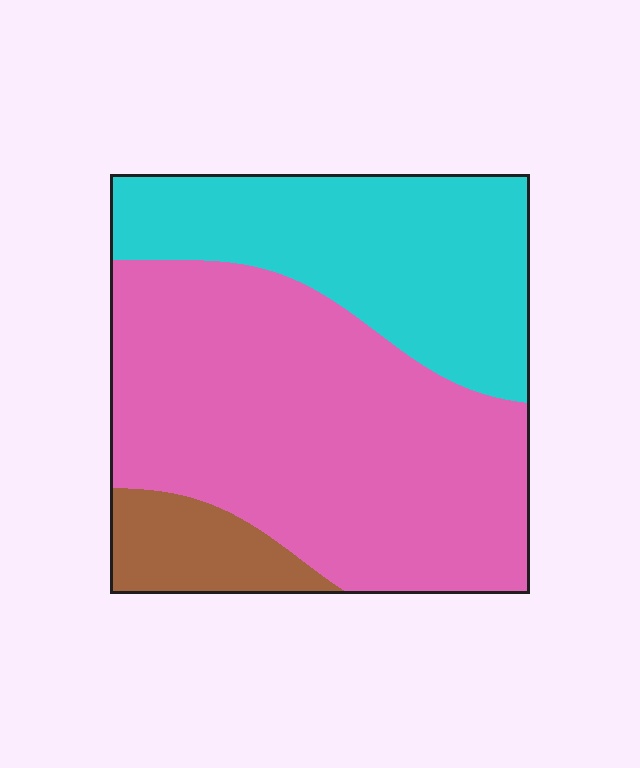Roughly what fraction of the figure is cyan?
Cyan takes up about one third (1/3) of the figure.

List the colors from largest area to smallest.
From largest to smallest: pink, cyan, brown.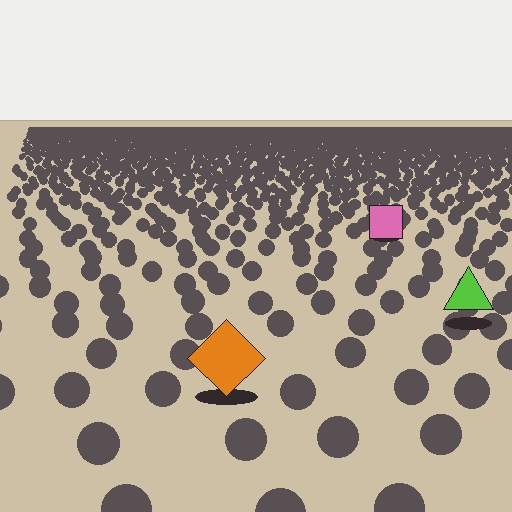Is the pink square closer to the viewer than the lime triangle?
No. The lime triangle is closer — you can tell from the texture gradient: the ground texture is coarser near it.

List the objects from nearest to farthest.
From nearest to farthest: the orange diamond, the lime triangle, the pink square.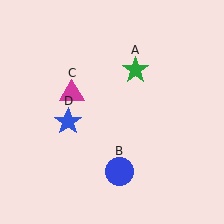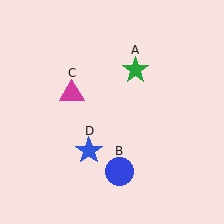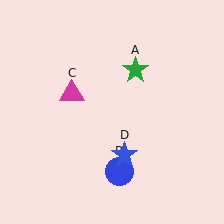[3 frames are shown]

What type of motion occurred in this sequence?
The blue star (object D) rotated counterclockwise around the center of the scene.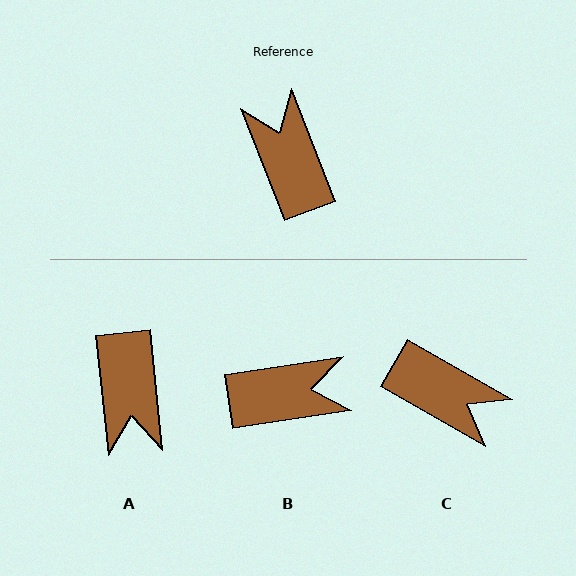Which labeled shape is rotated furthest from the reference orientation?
A, about 165 degrees away.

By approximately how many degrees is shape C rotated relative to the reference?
Approximately 141 degrees clockwise.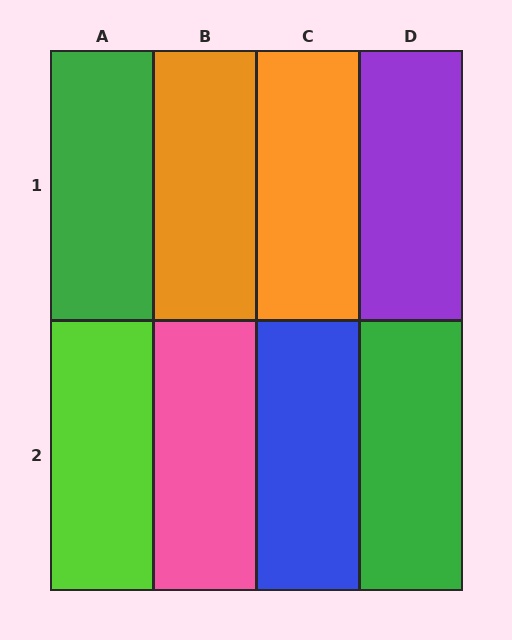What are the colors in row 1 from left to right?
Green, orange, orange, purple.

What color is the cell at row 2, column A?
Lime.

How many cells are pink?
1 cell is pink.